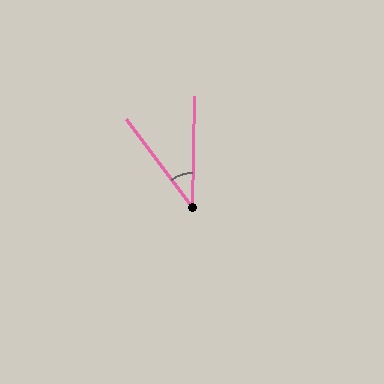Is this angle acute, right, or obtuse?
It is acute.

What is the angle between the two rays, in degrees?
Approximately 38 degrees.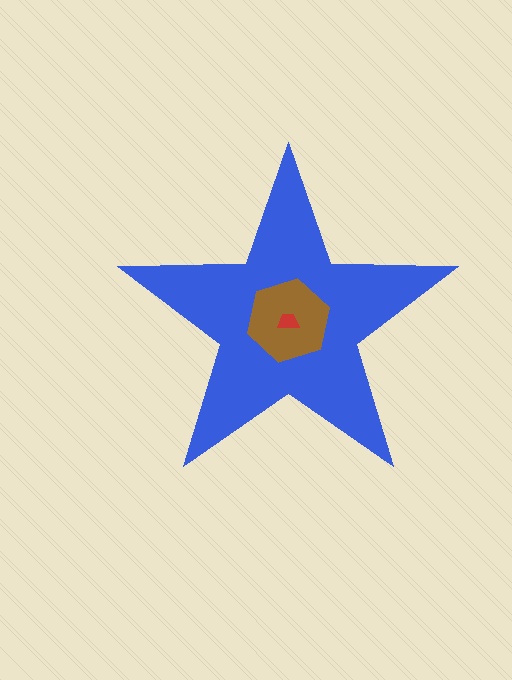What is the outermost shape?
The blue star.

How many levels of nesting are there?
3.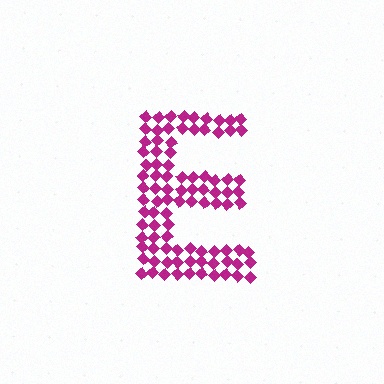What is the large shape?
The large shape is the letter E.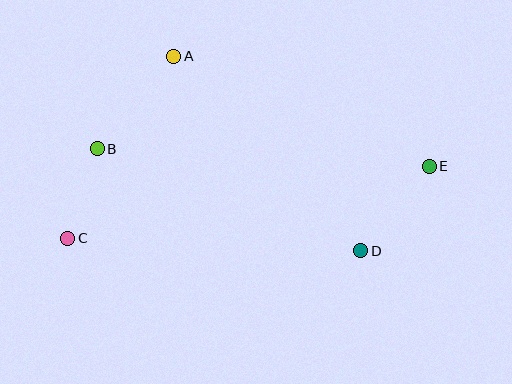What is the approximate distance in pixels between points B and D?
The distance between B and D is approximately 283 pixels.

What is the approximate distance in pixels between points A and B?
The distance between A and B is approximately 120 pixels.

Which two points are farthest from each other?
Points C and E are farthest from each other.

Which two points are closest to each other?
Points B and C are closest to each other.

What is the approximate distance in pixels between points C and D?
The distance between C and D is approximately 293 pixels.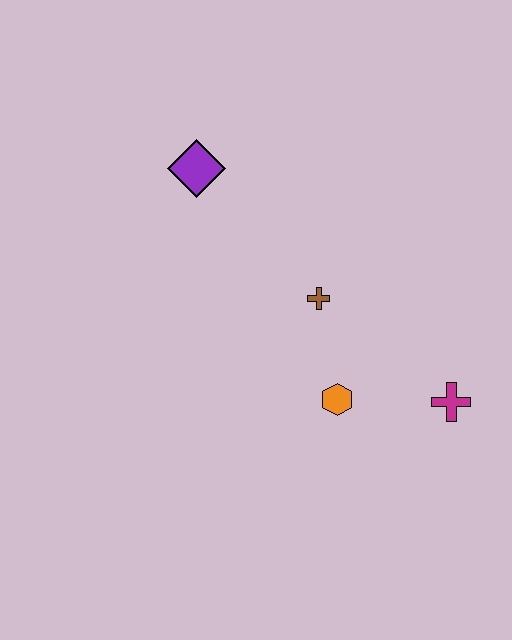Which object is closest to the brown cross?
The orange hexagon is closest to the brown cross.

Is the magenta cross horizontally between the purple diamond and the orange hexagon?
No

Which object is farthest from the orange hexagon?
The purple diamond is farthest from the orange hexagon.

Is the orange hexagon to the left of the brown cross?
No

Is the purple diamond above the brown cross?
Yes